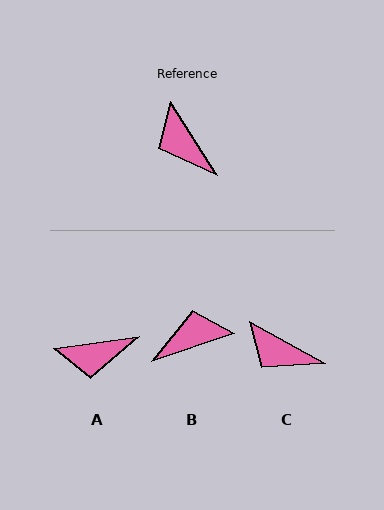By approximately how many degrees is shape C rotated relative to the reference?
Approximately 28 degrees counter-clockwise.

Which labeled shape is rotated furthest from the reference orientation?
B, about 104 degrees away.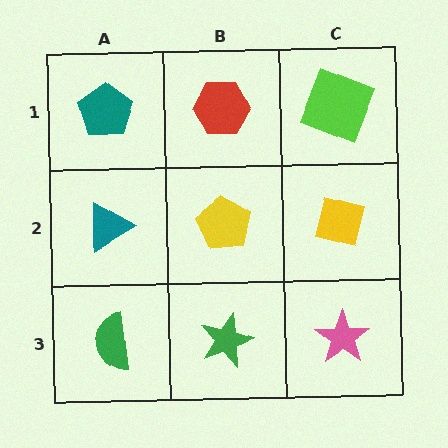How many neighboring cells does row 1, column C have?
2.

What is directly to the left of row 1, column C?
A red hexagon.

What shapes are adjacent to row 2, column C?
A lime square (row 1, column C), a pink star (row 3, column C), a yellow pentagon (row 2, column B).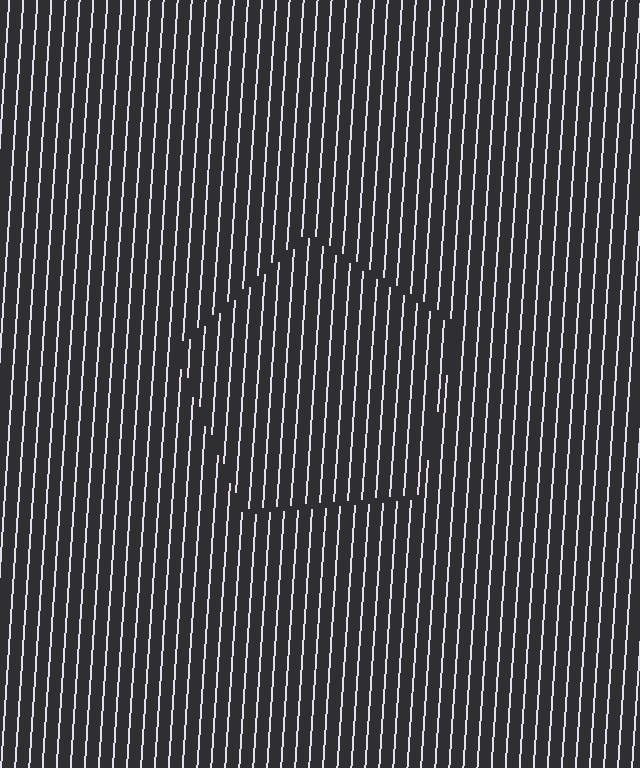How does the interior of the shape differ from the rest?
The interior of the shape contains the same grating, shifted by half a period — the contour is defined by the phase discontinuity where line-ends from the inner and outer gratings abut.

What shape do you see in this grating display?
An illusory pentagon. The interior of the shape contains the same grating, shifted by half a period — the contour is defined by the phase discontinuity where line-ends from the inner and outer gratings abut.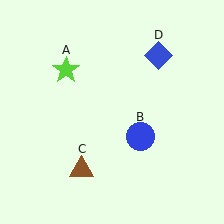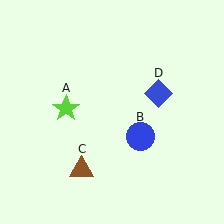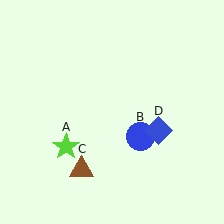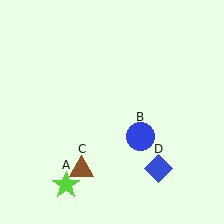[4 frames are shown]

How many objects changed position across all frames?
2 objects changed position: lime star (object A), blue diamond (object D).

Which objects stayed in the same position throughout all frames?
Blue circle (object B) and brown triangle (object C) remained stationary.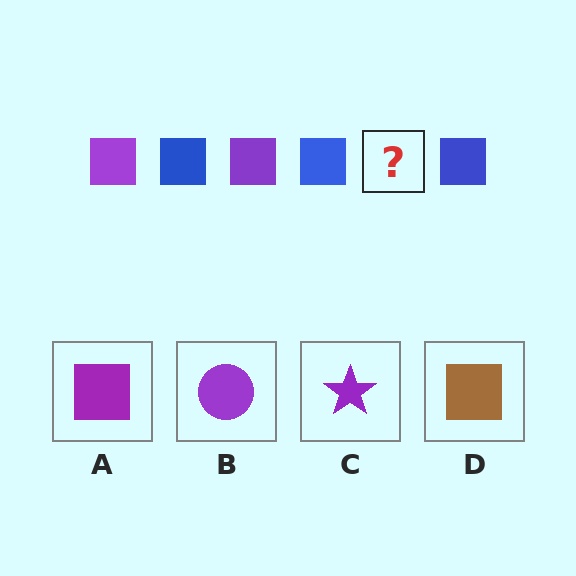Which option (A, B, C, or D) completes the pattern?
A.